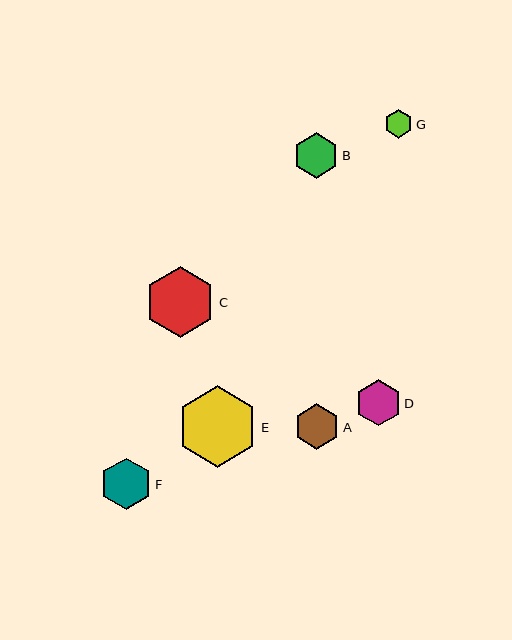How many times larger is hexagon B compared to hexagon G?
Hexagon B is approximately 1.6 times the size of hexagon G.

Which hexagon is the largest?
Hexagon E is the largest with a size of approximately 81 pixels.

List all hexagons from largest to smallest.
From largest to smallest: E, C, F, D, B, A, G.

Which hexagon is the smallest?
Hexagon G is the smallest with a size of approximately 28 pixels.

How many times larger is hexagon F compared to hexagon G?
Hexagon F is approximately 1.8 times the size of hexagon G.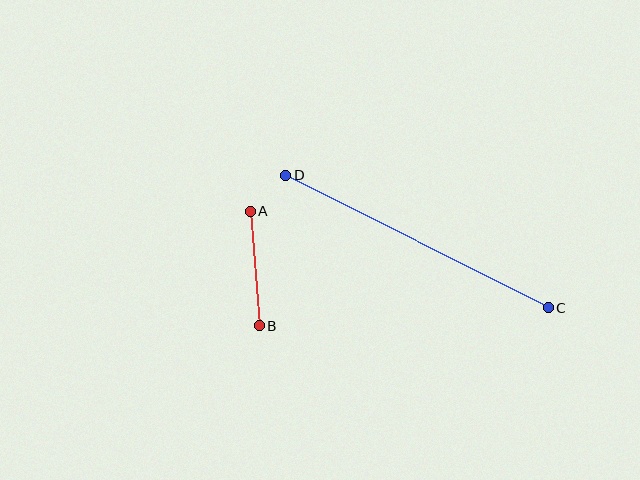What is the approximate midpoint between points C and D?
The midpoint is at approximately (417, 241) pixels.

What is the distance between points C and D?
The distance is approximately 294 pixels.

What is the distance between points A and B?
The distance is approximately 115 pixels.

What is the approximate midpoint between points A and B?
The midpoint is at approximately (255, 268) pixels.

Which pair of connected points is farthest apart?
Points C and D are farthest apart.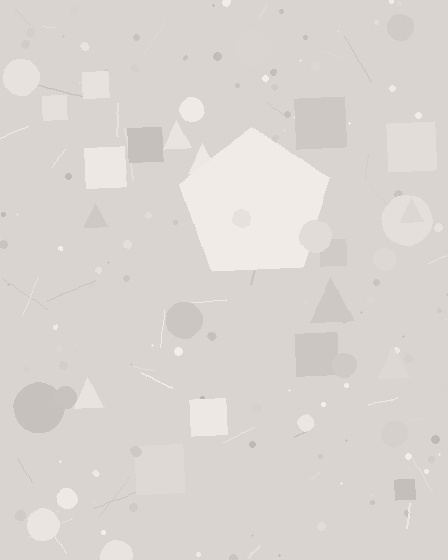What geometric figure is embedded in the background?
A pentagon is embedded in the background.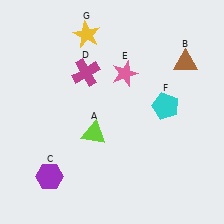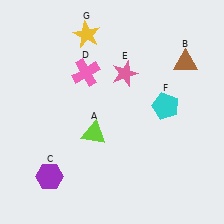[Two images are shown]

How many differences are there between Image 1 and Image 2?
There is 1 difference between the two images.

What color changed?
The cross (D) changed from magenta in Image 1 to pink in Image 2.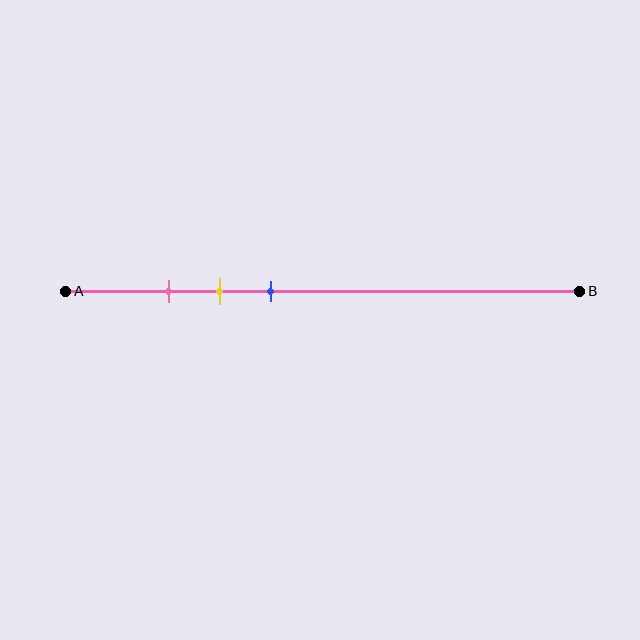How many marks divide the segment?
There are 3 marks dividing the segment.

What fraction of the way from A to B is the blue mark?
The blue mark is approximately 40% (0.4) of the way from A to B.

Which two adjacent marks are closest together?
The pink and yellow marks are the closest adjacent pair.